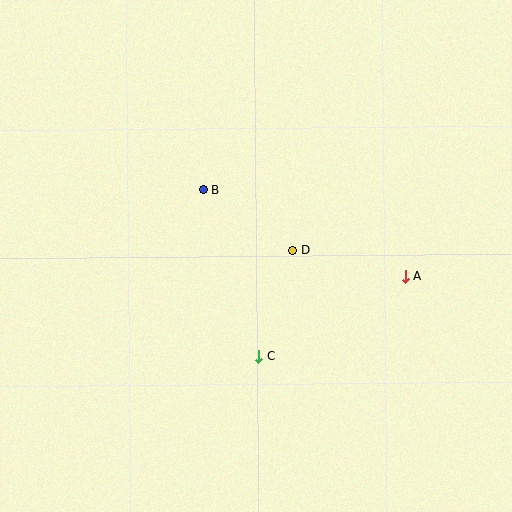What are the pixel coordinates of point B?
Point B is at (204, 190).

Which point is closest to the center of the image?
Point D at (293, 250) is closest to the center.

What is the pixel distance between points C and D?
The distance between C and D is 112 pixels.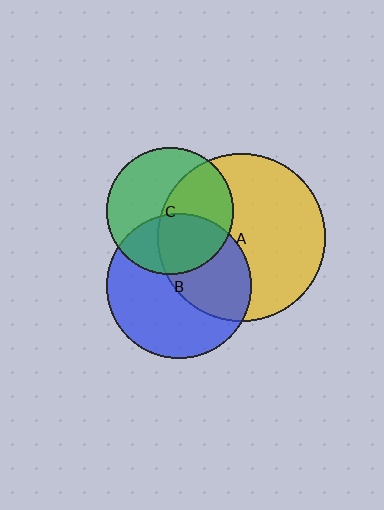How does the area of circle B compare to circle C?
Approximately 1.3 times.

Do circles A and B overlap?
Yes.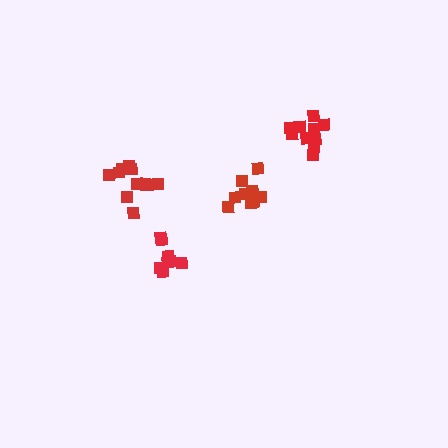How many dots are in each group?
Group 1: 11 dots, Group 2: 10 dots, Group 3: 9 dots, Group 4: 8 dots (38 total).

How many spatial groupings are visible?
There are 4 spatial groupings.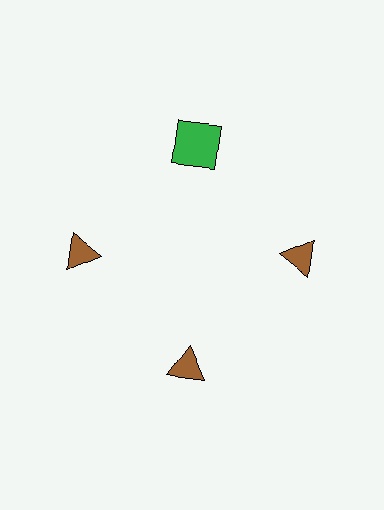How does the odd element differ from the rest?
It differs in both color (green instead of brown) and shape (square instead of triangle).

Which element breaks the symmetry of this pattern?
The green square at roughly the 12 o'clock position breaks the symmetry. All other shapes are brown triangles.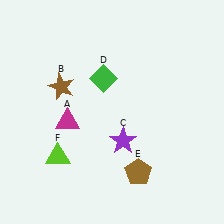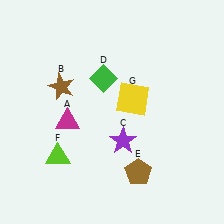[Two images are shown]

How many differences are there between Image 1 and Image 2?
There is 1 difference between the two images.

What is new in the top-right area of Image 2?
A yellow square (G) was added in the top-right area of Image 2.